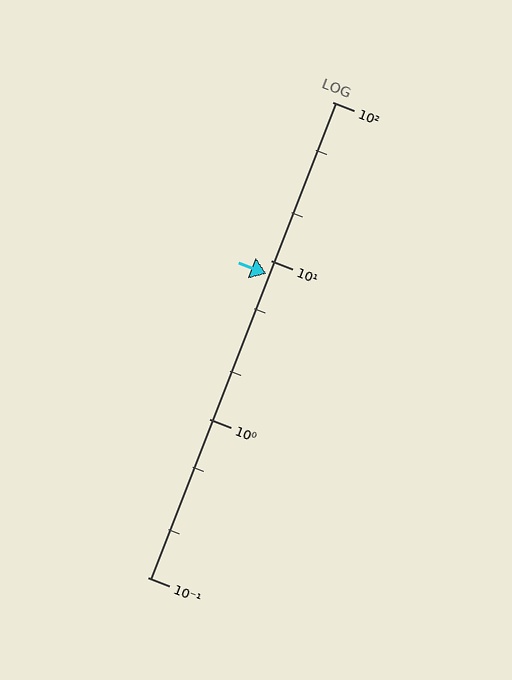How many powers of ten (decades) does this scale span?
The scale spans 3 decades, from 0.1 to 100.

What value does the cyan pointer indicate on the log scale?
The pointer indicates approximately 8.2.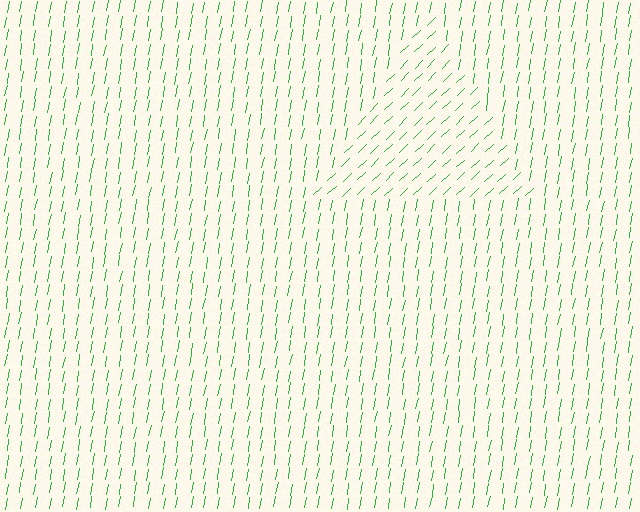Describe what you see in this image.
The image is filled with small green line segments. A triangle region in the image has lines oriented differently from the surrounding lines, creating a visible texture boundary.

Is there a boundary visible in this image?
Yes, there is a texture boundary formed by a change in line orientation.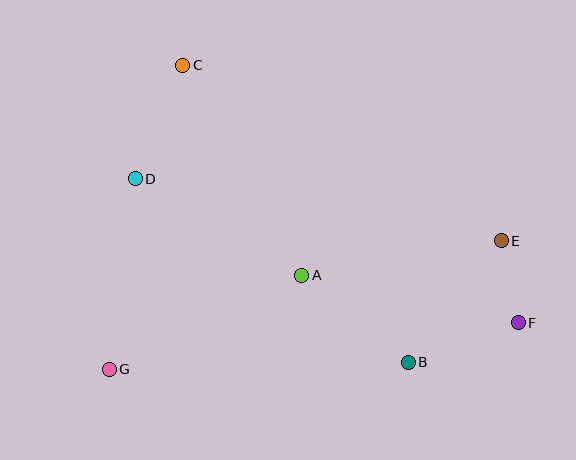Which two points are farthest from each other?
Points C and F are farthest from each other.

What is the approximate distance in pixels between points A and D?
The distance between A and D is approximately 192 pixels.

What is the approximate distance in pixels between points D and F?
The distance between D and F is approximately 409 pixels.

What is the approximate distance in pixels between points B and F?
The distance between B and F is approximately 117 pixels.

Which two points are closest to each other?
Points E and F are closest to each other.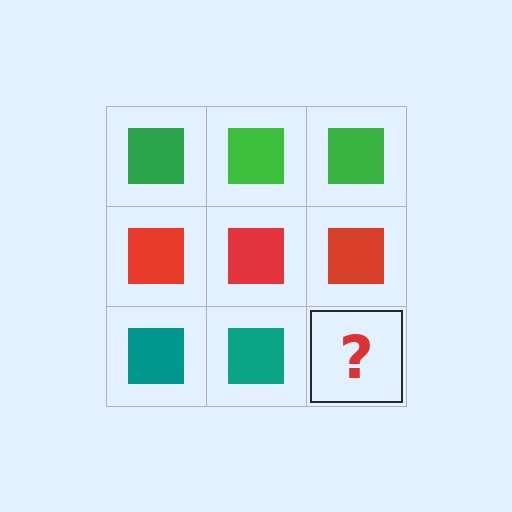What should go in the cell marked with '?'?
The missing cell should contain a teal square.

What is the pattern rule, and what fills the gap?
The rule is that each row has a consistent color. The gap should be filled with a teal square.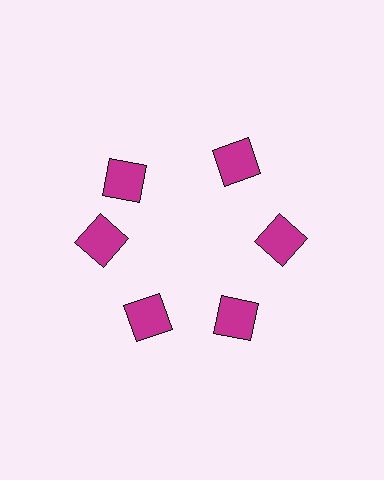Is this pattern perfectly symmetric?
No. The 6 magenta squares are arranged in a ring, but one element near the 11 o'clock position is rotated out of alignment along the ring, breaking the 6-fold rotational symmetry.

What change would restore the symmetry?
The symmetry would be restored by rotating it back into even spacing with its neighbors so that all 6 squares sit at equal angles and equal distance from the center.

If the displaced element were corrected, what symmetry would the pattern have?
It would have 6-fold rotational symmetry — the pattern would map onto itself every 60 degrees.